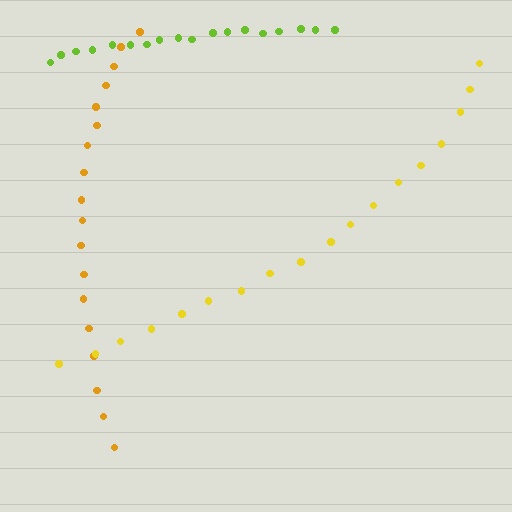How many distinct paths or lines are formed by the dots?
There are 3 distinct paths.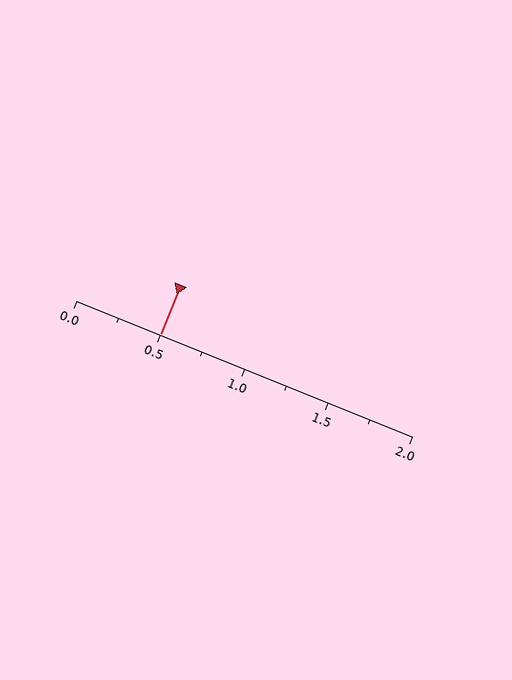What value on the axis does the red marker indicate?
The marker indicates approximately 0.5.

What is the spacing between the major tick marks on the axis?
The major ticks are spaced 0.5 apart.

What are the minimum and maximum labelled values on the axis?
The axis runs from 0.0 to 2.0.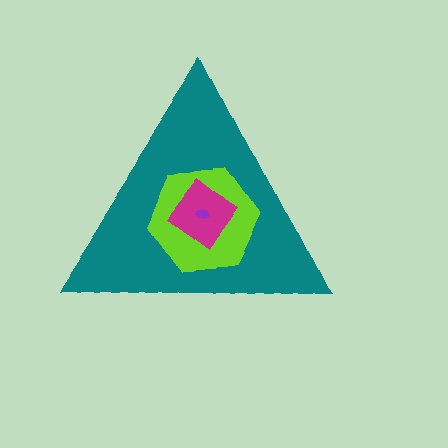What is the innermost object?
The purple ellipse.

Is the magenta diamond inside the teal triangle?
Yes.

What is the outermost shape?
The teal triangle.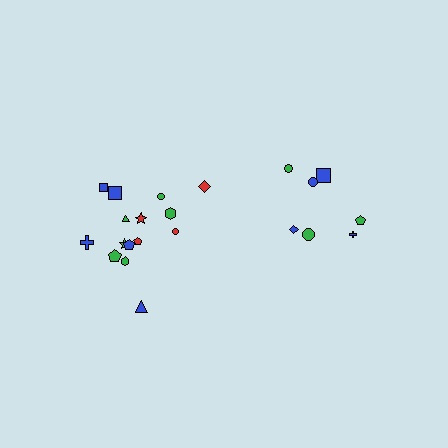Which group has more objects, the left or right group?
The left group.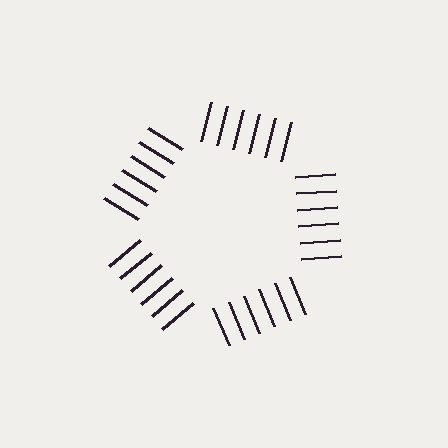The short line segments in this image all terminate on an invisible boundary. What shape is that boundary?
An illusory pentagon — the line segments terminate on its edges but no continuous stroke is drawn.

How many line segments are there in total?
30 — 6 along each of the 5 edges.